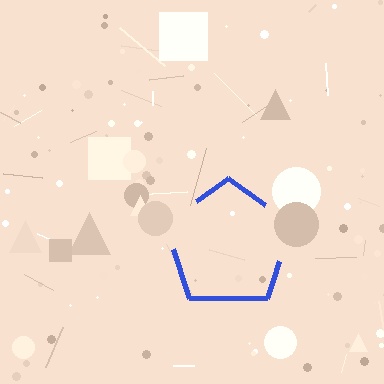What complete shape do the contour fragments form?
The contour fragments form a pentagon.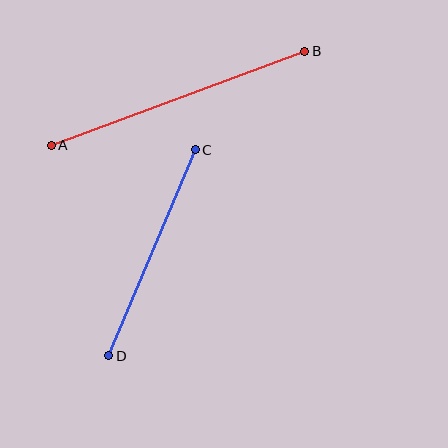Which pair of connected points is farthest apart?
Points A and B are farthest apart.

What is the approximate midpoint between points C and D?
The midpoint is at approximately (152, 253) pixels.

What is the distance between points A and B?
The distance is approximately 270 pixels.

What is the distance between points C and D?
The distance is approximately 223 pixels.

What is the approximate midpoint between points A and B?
The midpoint is at approximately (178, 98) pixels.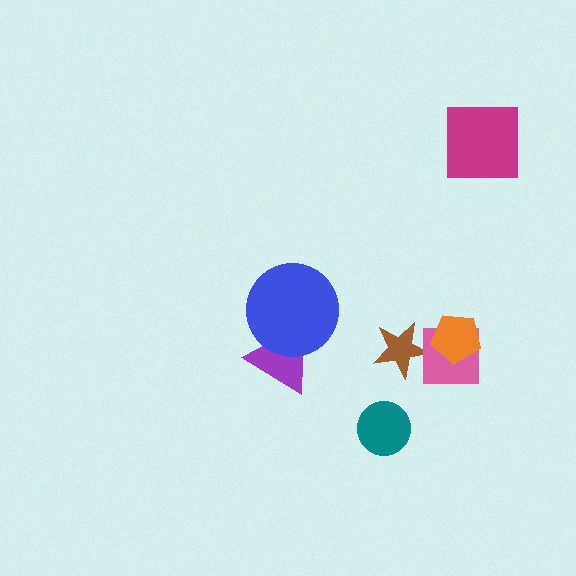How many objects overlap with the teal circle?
0 objects overlap with the teal circle.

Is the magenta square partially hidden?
No, no other shape covers it.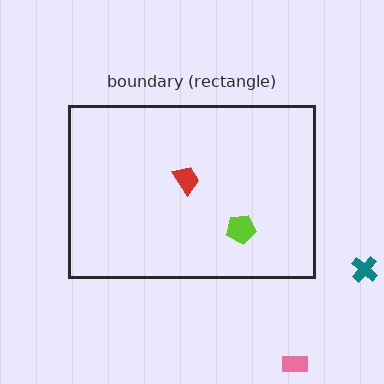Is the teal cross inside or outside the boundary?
Outside.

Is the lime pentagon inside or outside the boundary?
Inside.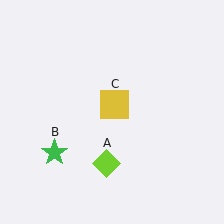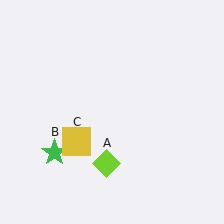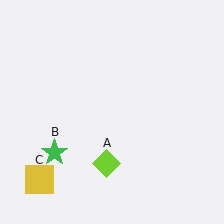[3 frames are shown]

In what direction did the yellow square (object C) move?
The yellow square (object C) moved down and to the left.